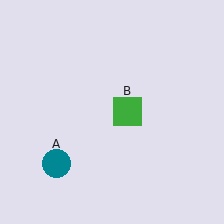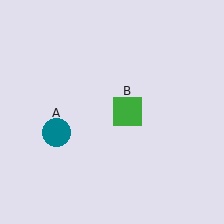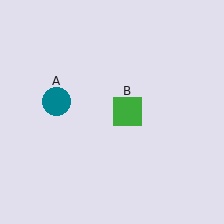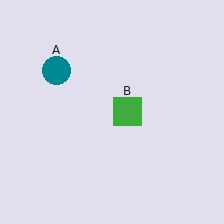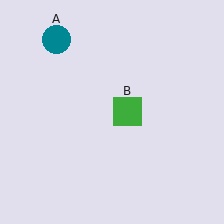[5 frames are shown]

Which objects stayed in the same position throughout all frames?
Green square (object B) remained stationary.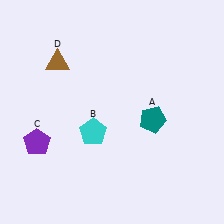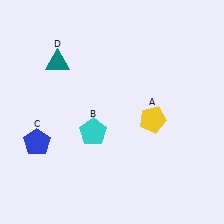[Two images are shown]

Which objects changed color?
A changed from teal to yellow. C changed from purple to blue. D changed from brown to teal.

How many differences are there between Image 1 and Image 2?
There are 3 differences between the two images.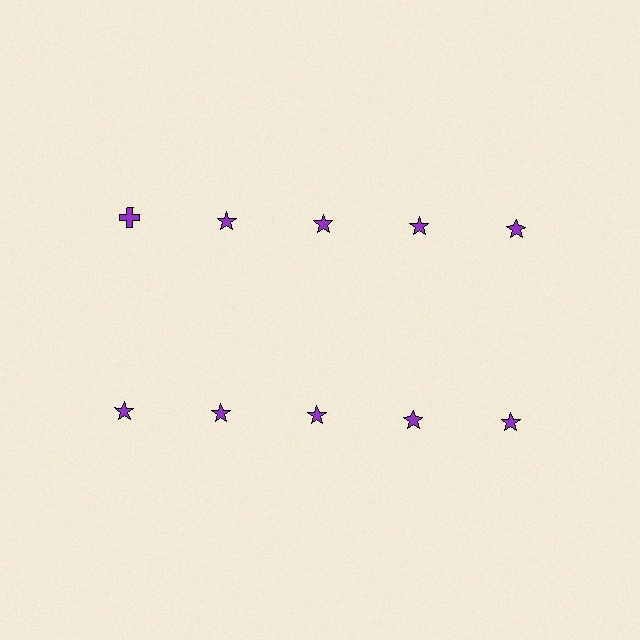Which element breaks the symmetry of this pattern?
The purple cross in the top row, leftmost column breaks the symmetry. All other shapes are purple stars.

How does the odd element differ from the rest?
It has a different shape: cross instead of star.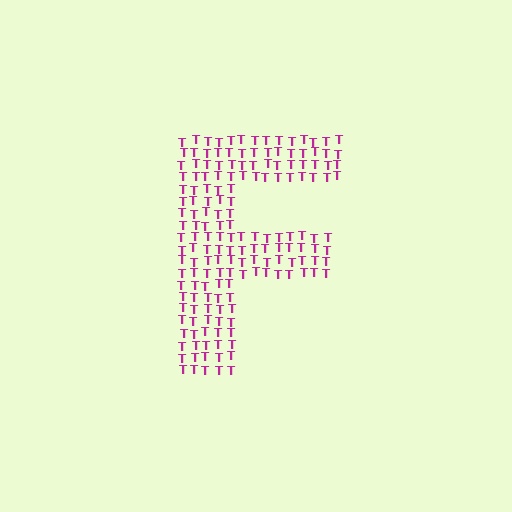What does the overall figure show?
The overall figure shows the letter F.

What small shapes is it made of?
It is made of small letter T's.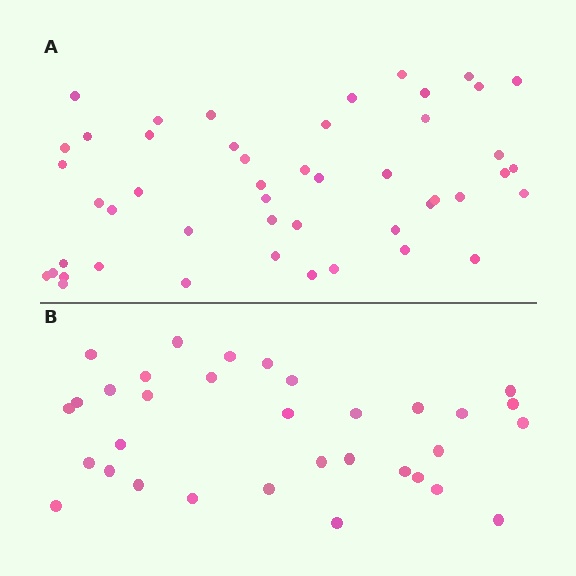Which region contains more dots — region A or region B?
Region A (the top region) has more dots.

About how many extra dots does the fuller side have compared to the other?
Region A has approximately 15 more dots than region B.